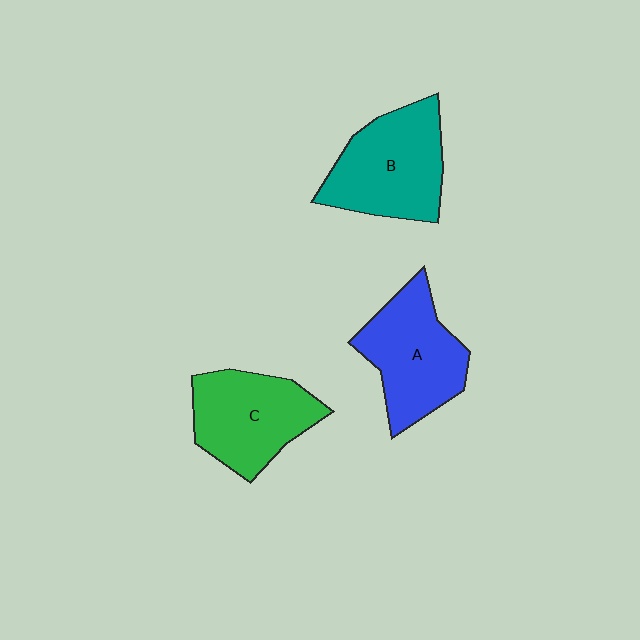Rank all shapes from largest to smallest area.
From largest to smallest: B (teal), A (blue), C (green).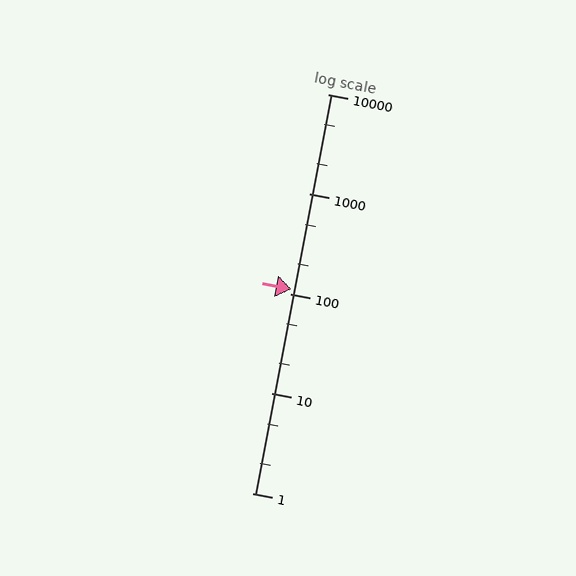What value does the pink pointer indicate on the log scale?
The pointer indicates approximately 110.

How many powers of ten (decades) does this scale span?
The scale spans 4 decades, from 1 to 10000.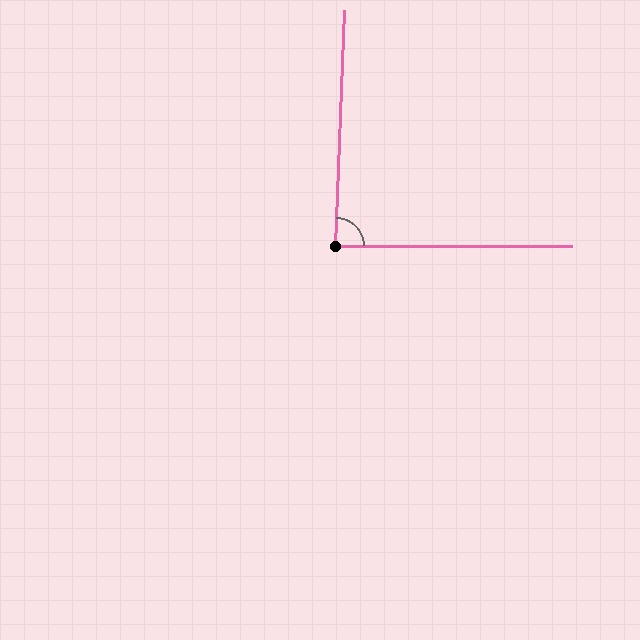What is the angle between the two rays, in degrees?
Approximately 88 degrees.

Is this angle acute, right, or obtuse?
It is approximately a right angle.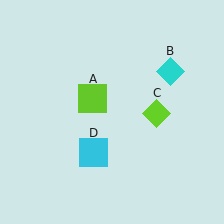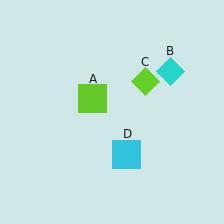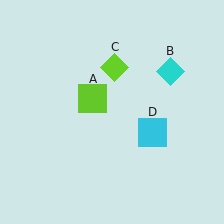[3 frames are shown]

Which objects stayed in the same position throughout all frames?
Lime square (object A) and cyan diamond (object B) remained stationary.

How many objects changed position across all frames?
2 objects changed position: lime diamond (object C), cyan square (object D).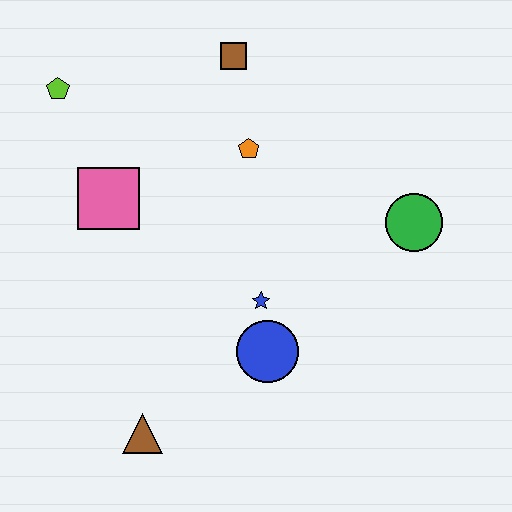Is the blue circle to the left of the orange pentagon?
No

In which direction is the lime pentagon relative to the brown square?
The lime pentagon is to the left of the brown square.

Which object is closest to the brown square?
The orange pentagon is closest to the brown square.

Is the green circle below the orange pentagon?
Yes